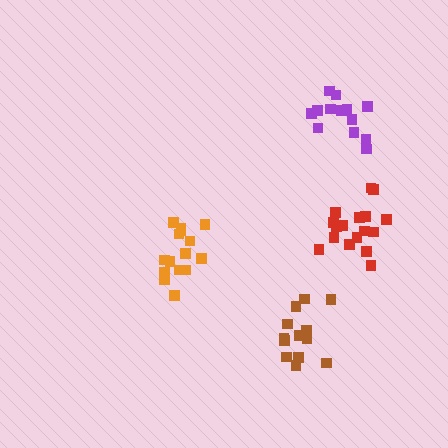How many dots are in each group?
Group 1: 13 dots, Group 2: 15 dots, Group 3: 14 dots, Group 4: 17 dots (59 total).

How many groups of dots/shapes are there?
There are 4 groups.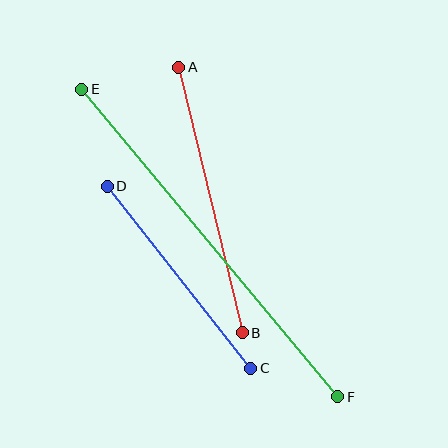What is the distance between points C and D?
The distance is approximately 232 pixels.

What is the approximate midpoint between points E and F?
The midpoint is at approximately (210, 243) pixels.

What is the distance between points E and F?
The distance is approximately 400 pixels.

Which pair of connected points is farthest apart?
Points E and F are farthest apart.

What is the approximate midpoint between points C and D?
The midpoint is at approximately (179, 277) pixels.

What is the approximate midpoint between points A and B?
The midpoint is at approximately (210, 200) pixels.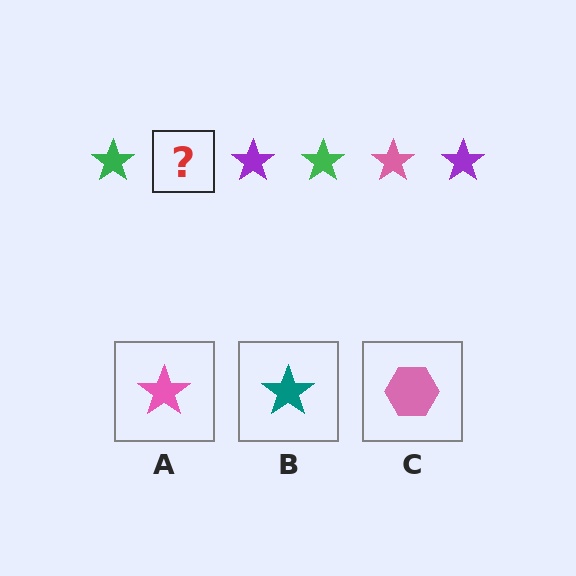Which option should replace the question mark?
Option A.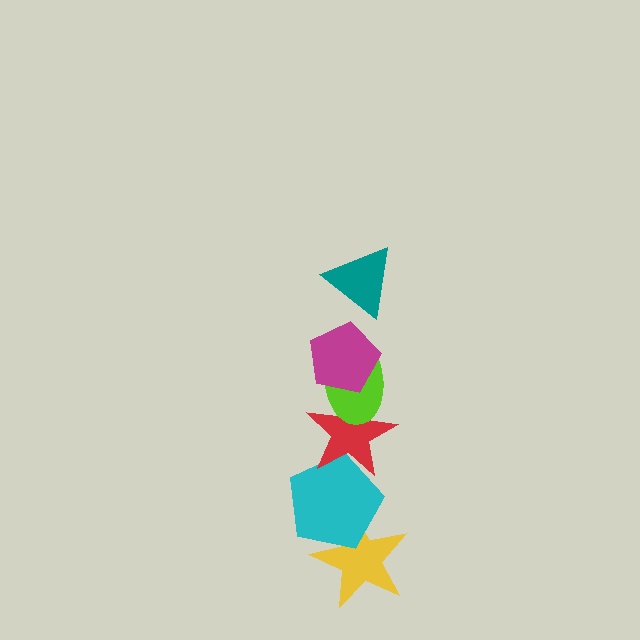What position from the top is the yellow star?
The yellow star is 6th from the top.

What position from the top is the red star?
The red star is 4th from the top.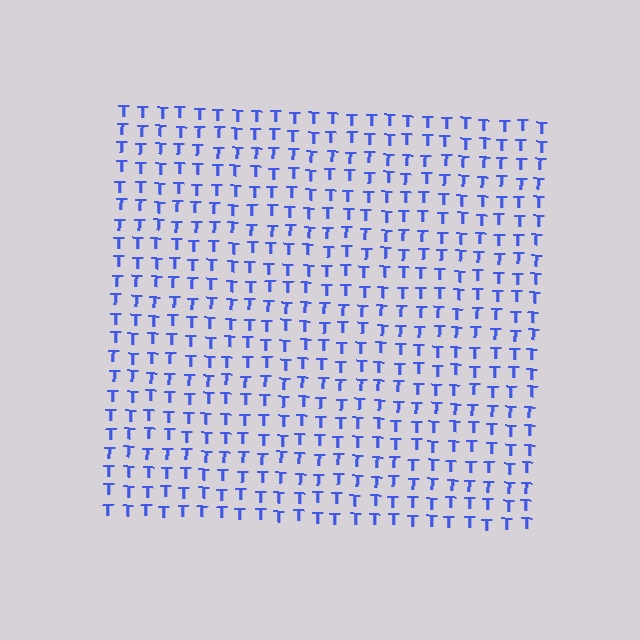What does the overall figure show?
The overall figure shows a square.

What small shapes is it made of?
It is made of small letter T's.